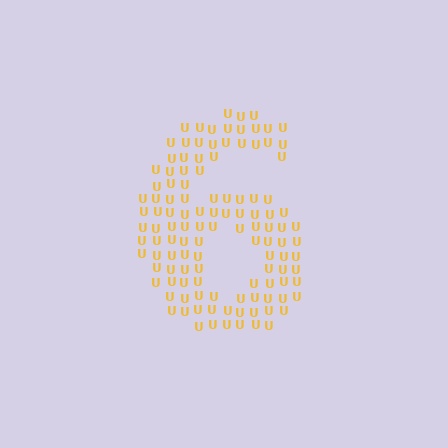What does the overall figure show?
The overall figure shows the digit 6.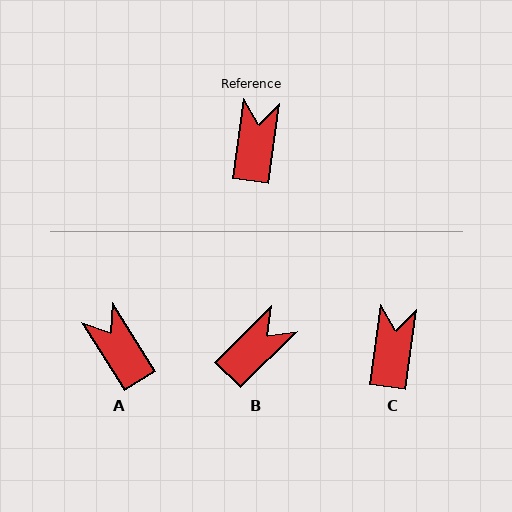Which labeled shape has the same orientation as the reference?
C.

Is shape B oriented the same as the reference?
No, it is off by about 37 degrees.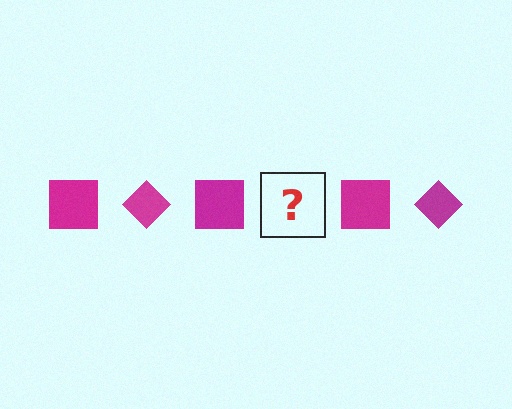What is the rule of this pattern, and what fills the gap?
The rule is that the pattern cycles through square, diamond shapes in magenta. The gap should be filled with a magenta diamond.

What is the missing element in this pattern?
The missing element is a magenta diamond.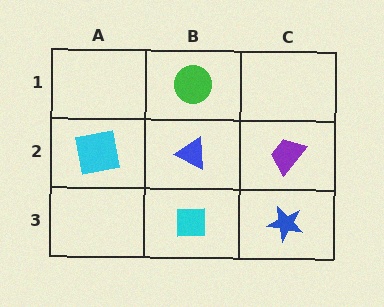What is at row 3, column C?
A blue star.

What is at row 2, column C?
A purple trapezoid.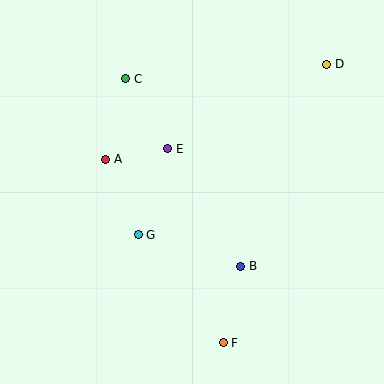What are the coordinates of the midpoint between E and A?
The midpoint between E and A is at (137, 154).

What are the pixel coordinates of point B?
Point B is at (241, 266).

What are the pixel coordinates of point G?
Point G is at (138, 235).